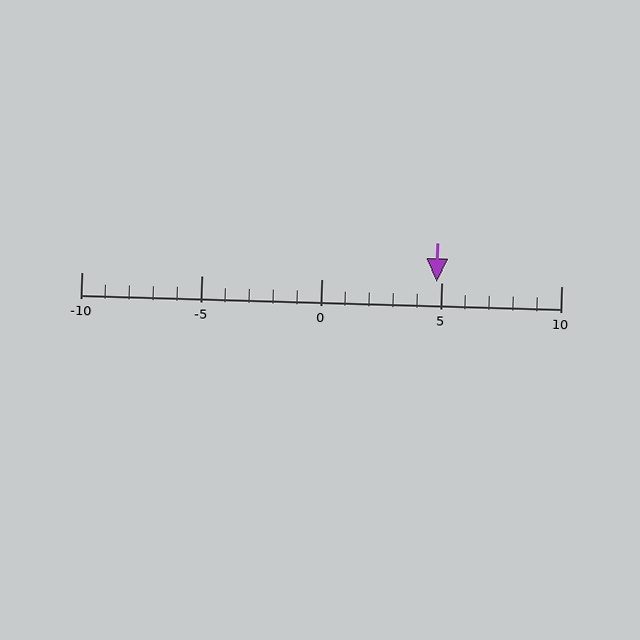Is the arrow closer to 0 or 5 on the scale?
The arrow is closer to 5.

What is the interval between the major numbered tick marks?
The major tick marks are spaced 5 units apart.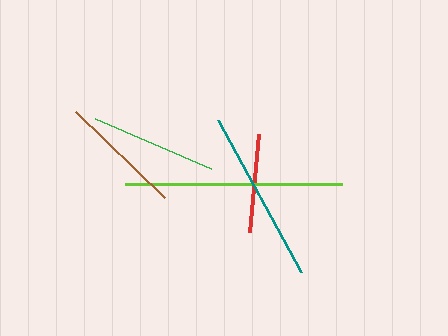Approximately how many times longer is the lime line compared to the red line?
The lime line is approximately 2.2 times the length of the red line.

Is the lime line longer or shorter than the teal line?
The lime line is longer than the teal line.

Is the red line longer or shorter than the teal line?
The teal line is longer than the red line.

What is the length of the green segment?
The green segment is approximately 127 pixels long.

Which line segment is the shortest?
The red line is the shortest at approximately 98 pixels.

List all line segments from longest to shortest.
From longest to shortest: lime, teal, green, brown, red.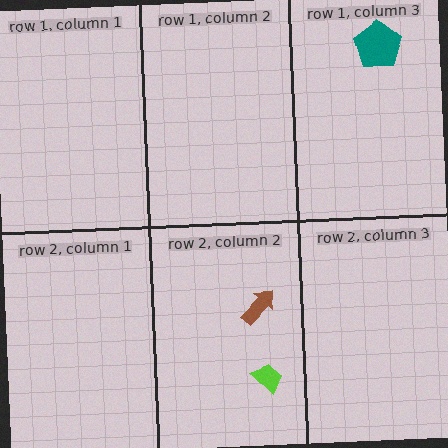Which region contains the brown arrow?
The row 2, column 2 region.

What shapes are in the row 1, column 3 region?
The teal pentagon.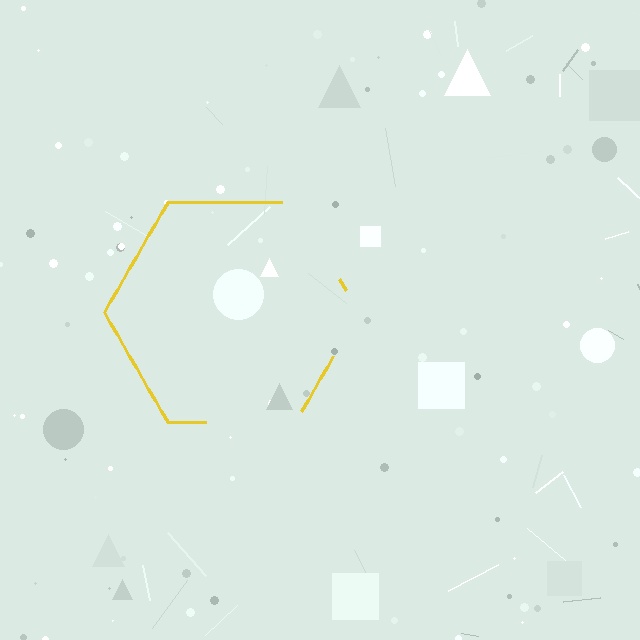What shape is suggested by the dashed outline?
The dashed outline suggests a hexagon.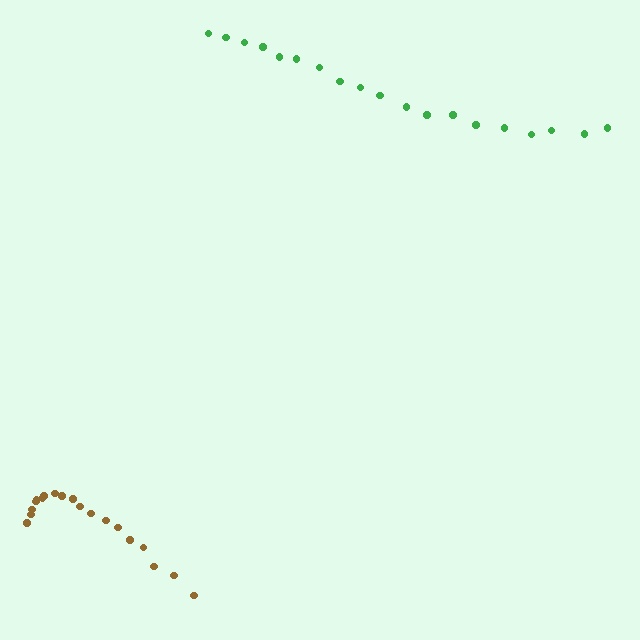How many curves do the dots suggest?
There are 2 distinct paths.